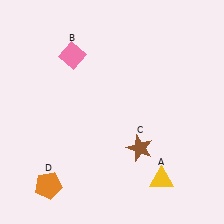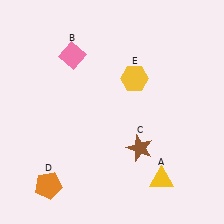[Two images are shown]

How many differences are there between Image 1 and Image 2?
There is 1 difference between the two images.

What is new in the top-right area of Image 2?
A yellow hexagon (E) was added in the top-right area of Image 2.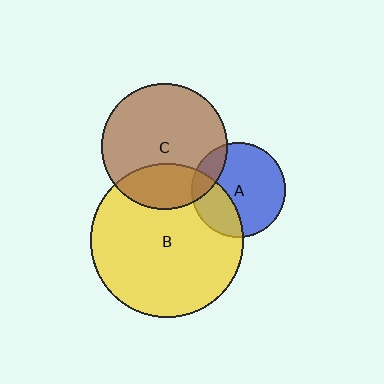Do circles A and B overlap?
Yes.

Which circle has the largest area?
Circle B (yellow).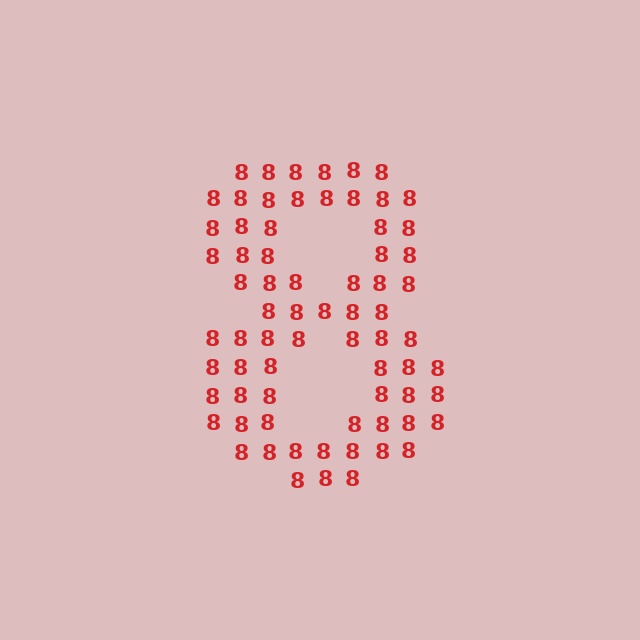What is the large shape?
The large shape is the digit 8.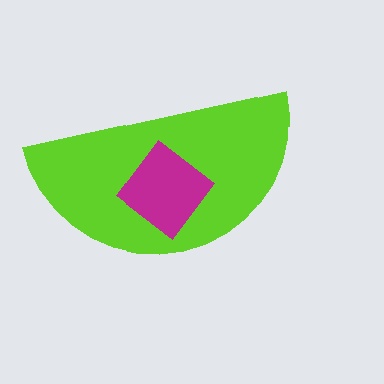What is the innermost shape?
The magenta diamond.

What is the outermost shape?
The lime semicircle.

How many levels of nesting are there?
2.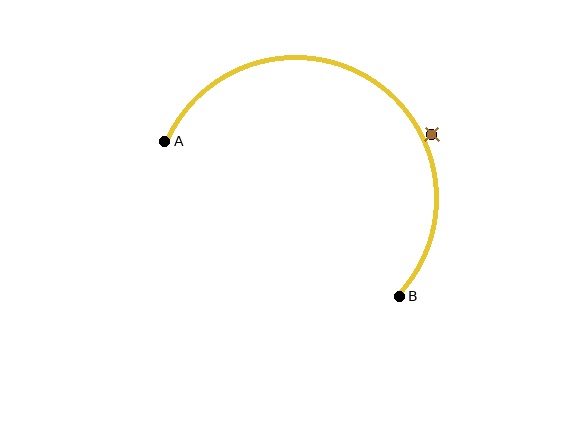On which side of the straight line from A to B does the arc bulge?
The arc bulges above the straight line connecting A and B.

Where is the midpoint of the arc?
The arc midpoint is the point on the curve farthest from the straight line joining A and B. It sits above that line.